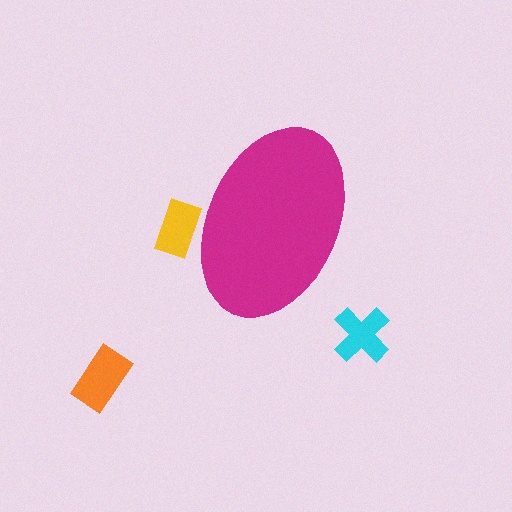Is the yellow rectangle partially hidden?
Yes, the yellow rectangle is partially hidden behind the magenta ellipse.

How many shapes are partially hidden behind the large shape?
1 shape is partially hidden.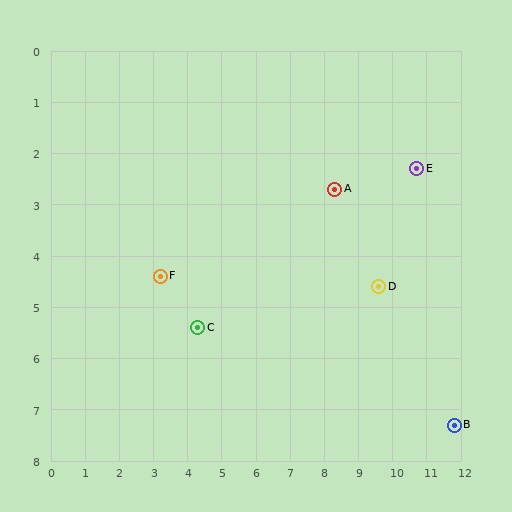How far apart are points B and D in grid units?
Points B and D are about 3.5 grid units apart.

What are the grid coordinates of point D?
Point D is at approximately (9.6, 4.6).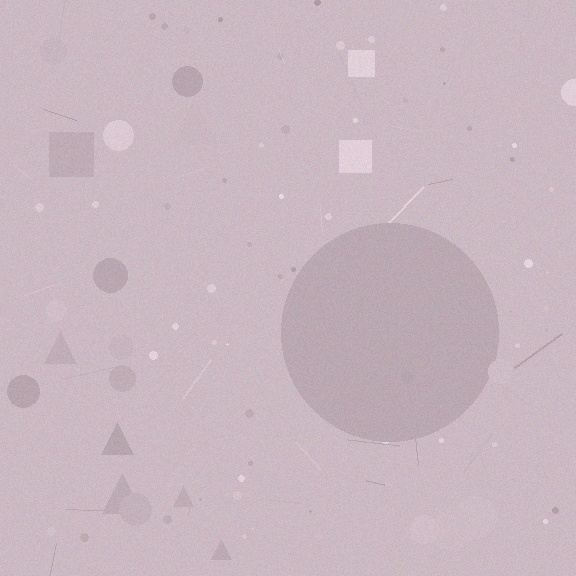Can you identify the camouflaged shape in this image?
The camouflaged shape is a circle.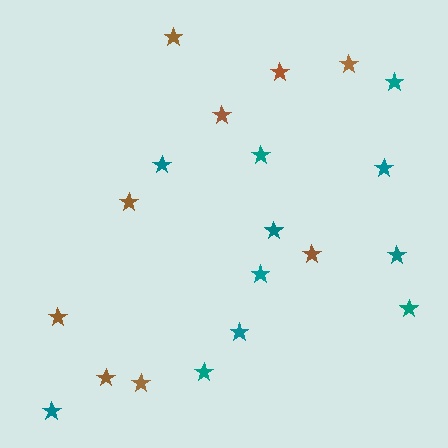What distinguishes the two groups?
There are 2 groups: one group of brown stars (9) and one group of teal stars (11).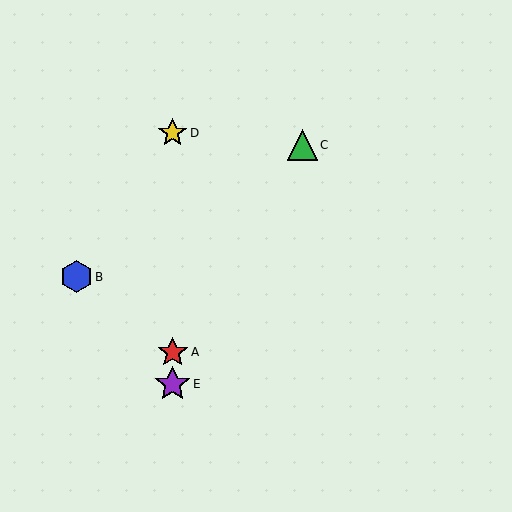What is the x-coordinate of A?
Object A is at x≈173.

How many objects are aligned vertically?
3 objects (A, D, E) are aligned vertically.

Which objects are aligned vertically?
Objects A, D, E are aligned vertically.